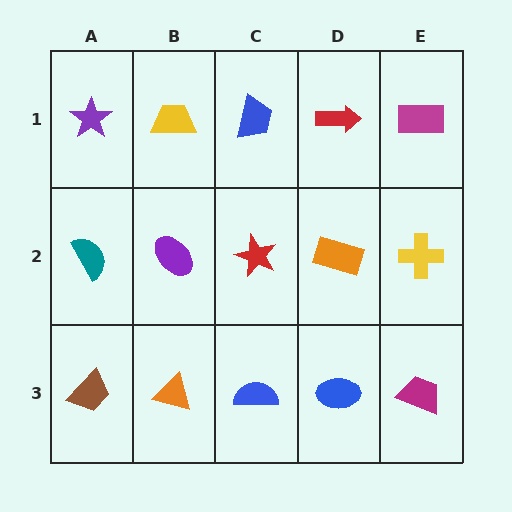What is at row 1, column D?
A red arrow.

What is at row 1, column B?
A yellow trapezoid.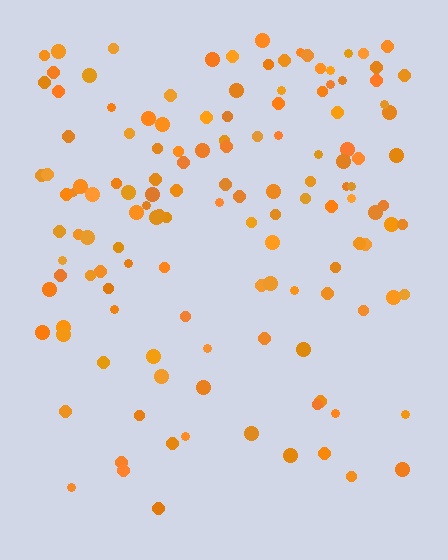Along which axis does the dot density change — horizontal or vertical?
Vertical.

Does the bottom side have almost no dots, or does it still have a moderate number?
Still a moderate number, just noticeably fewer than the top.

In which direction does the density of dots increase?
From bottom to top, with the top side densest.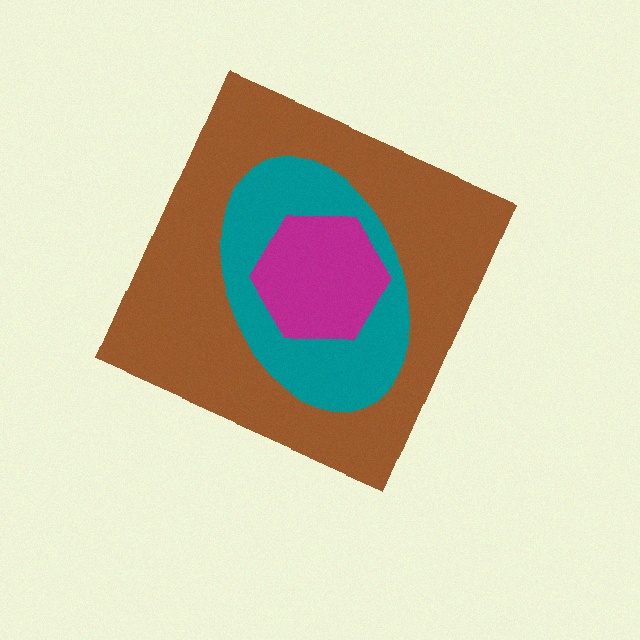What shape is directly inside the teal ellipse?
The magenta hexagon.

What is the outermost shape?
The brown diamond.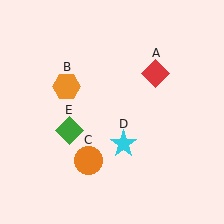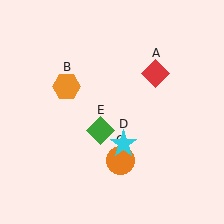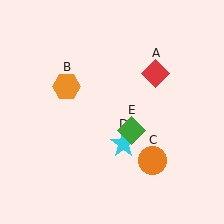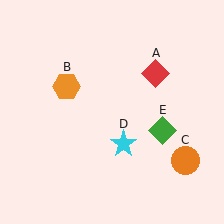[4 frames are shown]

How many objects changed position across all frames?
2 objects changed position: orange circle (object C), green diamond (object E).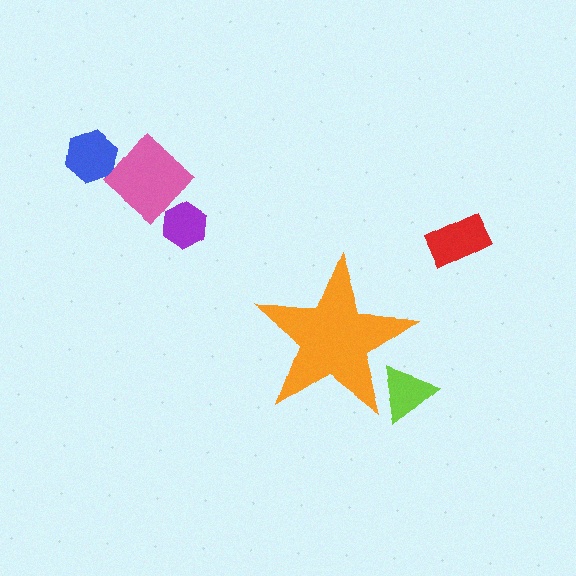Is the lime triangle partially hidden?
Yes, the lime triangle is partially hidden behind the orange star.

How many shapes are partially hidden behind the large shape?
1 shape is partially hidden.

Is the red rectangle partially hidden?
No, the red rectangle is fully visible.